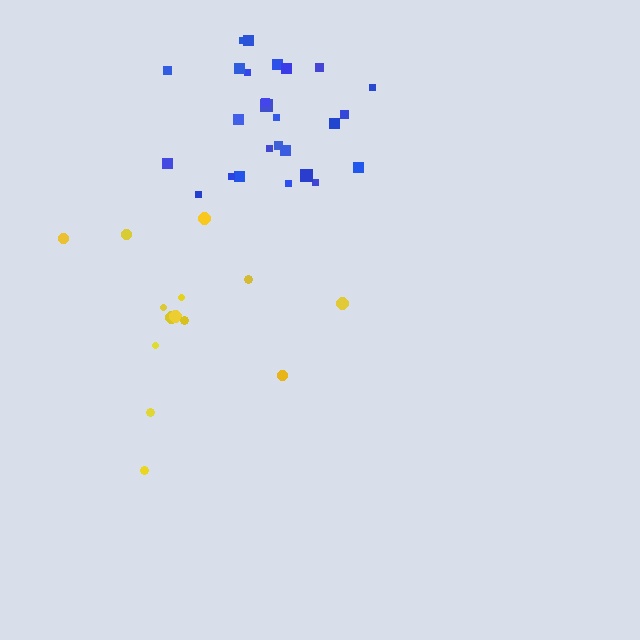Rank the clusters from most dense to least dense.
blue, yellow.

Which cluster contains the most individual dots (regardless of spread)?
Blue (26).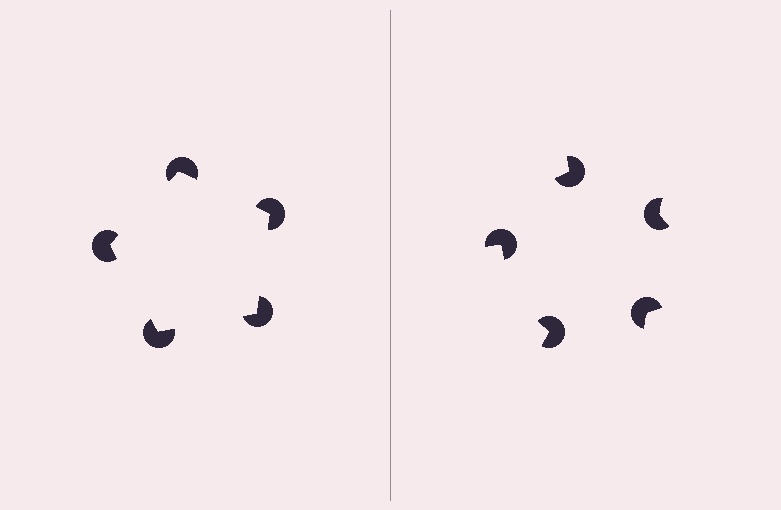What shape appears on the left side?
An illusory pentagon.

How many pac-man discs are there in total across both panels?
10 — 5 on each side.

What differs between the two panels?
The pac-man discs are positioned identically on both sides; only the wedge orientations differ. On the left they align to a pentagon; on the right they are misaligned.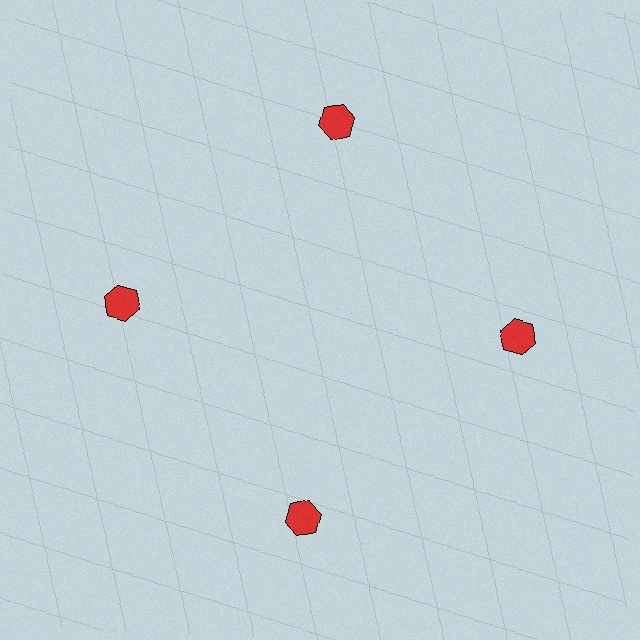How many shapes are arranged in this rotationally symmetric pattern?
There are 4 shapes, arranged in 4 groups of 1.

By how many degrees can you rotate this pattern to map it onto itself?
The pattern maps onto itself every 90 degrees of rotation.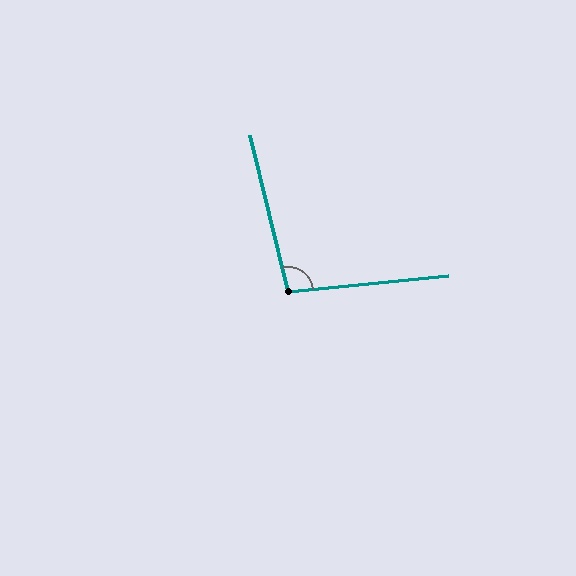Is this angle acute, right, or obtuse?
It is obtuse.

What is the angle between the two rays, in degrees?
Approximately 98 degrees.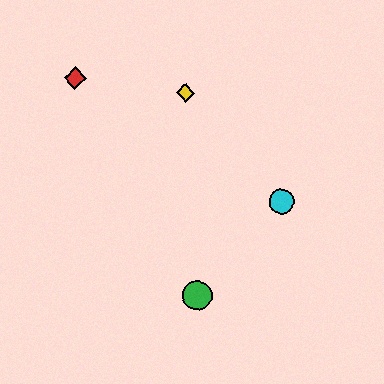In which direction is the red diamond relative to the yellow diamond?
The red diamond is to the left of the yellow diamond.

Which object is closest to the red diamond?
The yellow diamond is closest to the red diamond.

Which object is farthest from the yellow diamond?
The green circle is farthest from the yellow diamond.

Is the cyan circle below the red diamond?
Yes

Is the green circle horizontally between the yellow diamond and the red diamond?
No